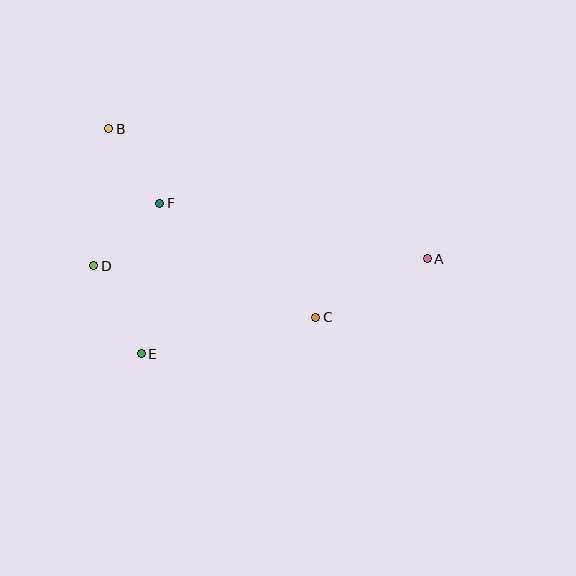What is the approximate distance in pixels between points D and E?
The distance between D and E is approximately 100 pixels.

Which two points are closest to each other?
Points B and F are closest to each other.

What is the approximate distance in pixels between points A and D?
The distance between A and D is approximately 334 pixels.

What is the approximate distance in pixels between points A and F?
The distance between A and F is approximately 273 pixels.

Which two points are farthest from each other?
Points A and B are farthest from each other.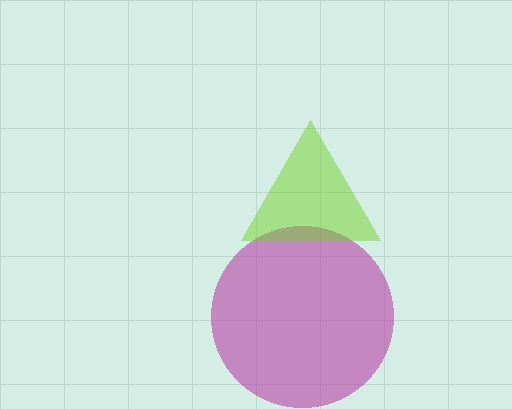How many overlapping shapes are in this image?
There are 2 overlapping shapes in the image.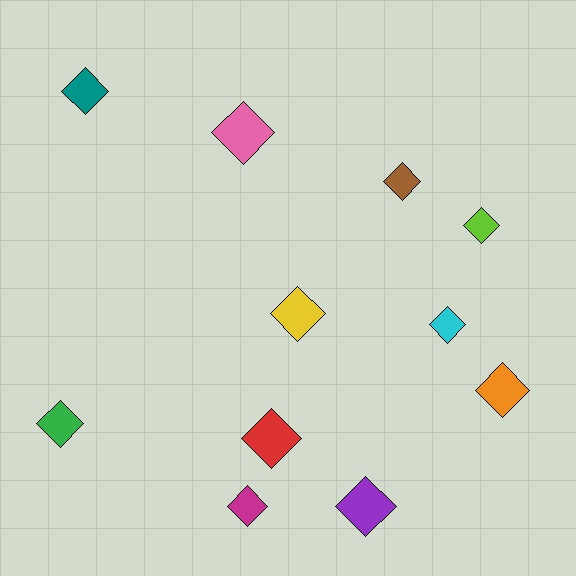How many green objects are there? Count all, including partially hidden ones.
There is 1 green object.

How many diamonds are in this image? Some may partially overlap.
There are 11 diamonds.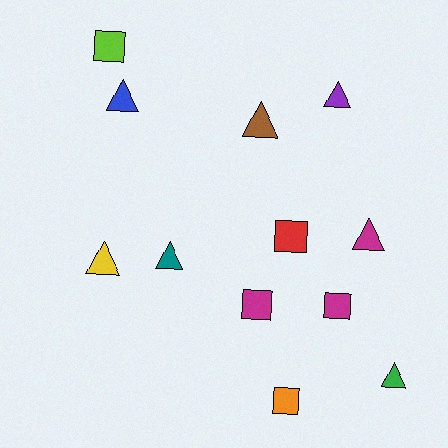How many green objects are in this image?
There is 1 green object.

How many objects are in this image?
There are 12 objects.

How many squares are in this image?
There are 5 squares.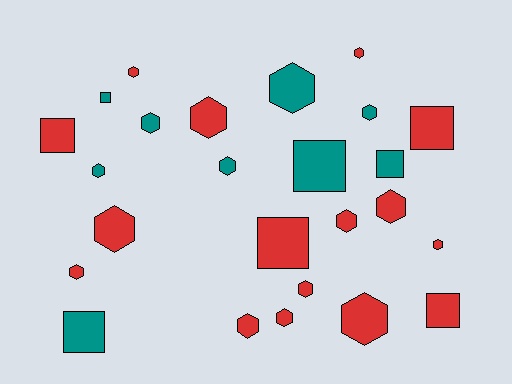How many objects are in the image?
There are 25 objects.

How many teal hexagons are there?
There are 5 teal hexagons.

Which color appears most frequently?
Red, with 16 objects.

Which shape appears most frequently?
Hexagon, with 17 objects.